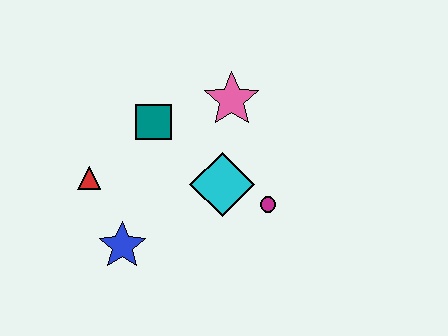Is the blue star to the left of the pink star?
Yes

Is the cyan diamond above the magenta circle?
Yes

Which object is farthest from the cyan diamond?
The red triangle is farthest from the cyan diamond.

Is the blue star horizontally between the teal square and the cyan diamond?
No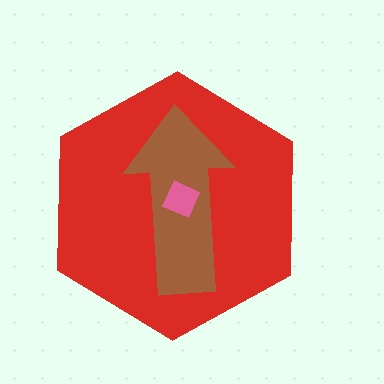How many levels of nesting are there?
3.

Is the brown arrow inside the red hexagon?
Yes.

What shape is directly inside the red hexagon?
The brown arrow.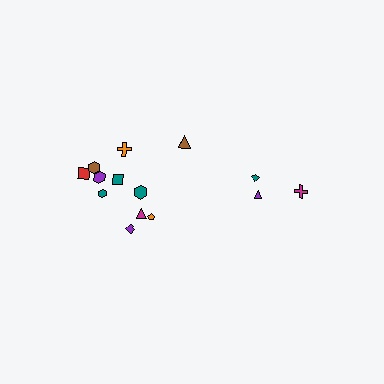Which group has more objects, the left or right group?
The left group.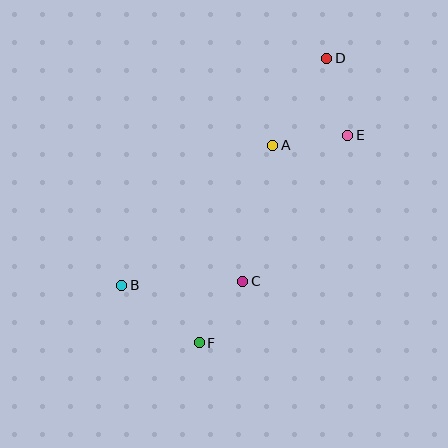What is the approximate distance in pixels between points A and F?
The distance between A and F is approximately 211 pixels.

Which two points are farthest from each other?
Points D and F are farthest from each other.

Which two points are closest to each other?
Points A and E are closest to each other.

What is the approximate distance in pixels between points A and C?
The distance between A and C is approximately 139 pixels.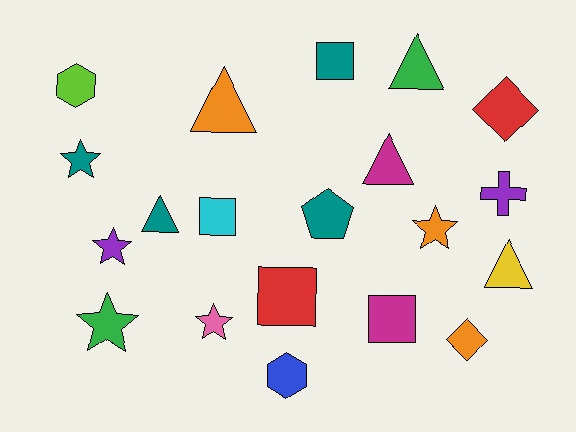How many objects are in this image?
There are 20 objects.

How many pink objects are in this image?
There is 1 pink object.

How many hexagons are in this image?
There are 2 hexagons.